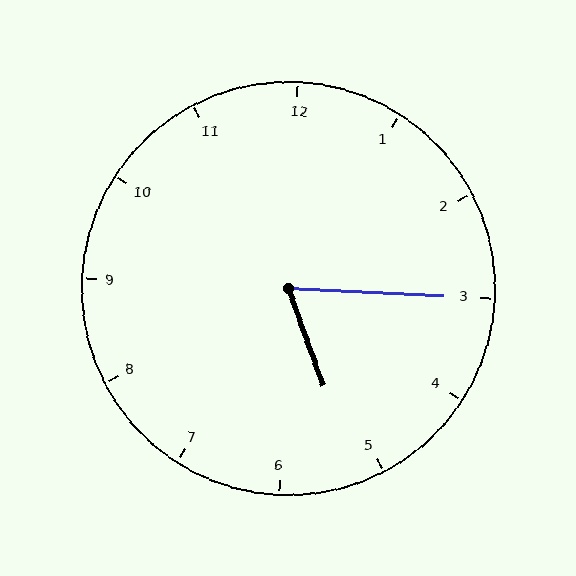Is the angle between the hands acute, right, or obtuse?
It is acute.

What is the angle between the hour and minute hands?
Approximately 68 degrees.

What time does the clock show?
5:15.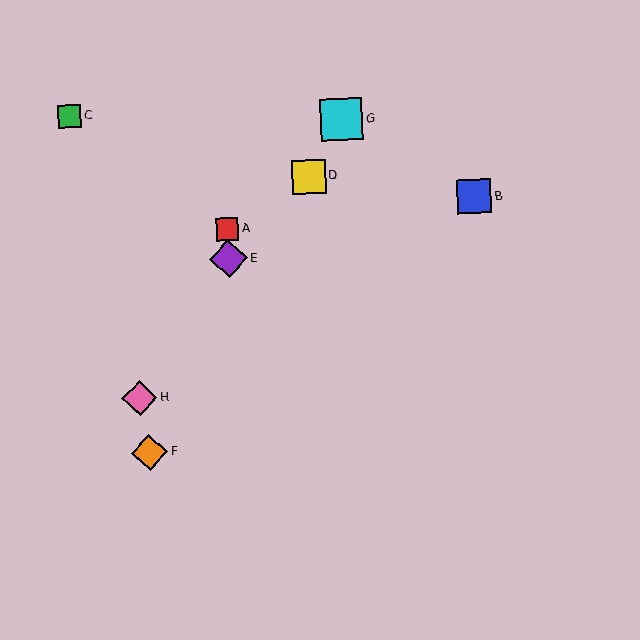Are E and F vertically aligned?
No, E is at x≈229 and F is at x≈149.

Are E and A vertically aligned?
Yes, both are at x≈229.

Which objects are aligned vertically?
Objects A, E are aligned vertically.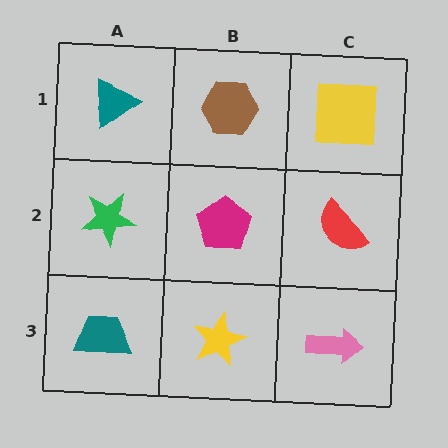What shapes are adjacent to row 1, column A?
A green star (row 2, column A), a brown hexagon (row 1, column B).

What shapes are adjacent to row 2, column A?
A teal triangle (row 1, column A), a teal trapezoid (row 3, column A), a magenta pentagon (row 2, column B).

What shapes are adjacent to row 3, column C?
A red semicircle (row 2, column C), a yellow star (row 3, column B).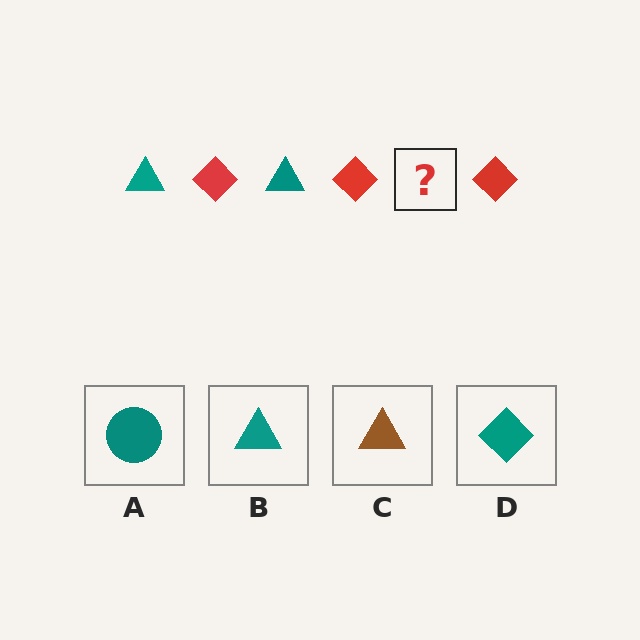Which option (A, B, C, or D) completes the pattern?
B.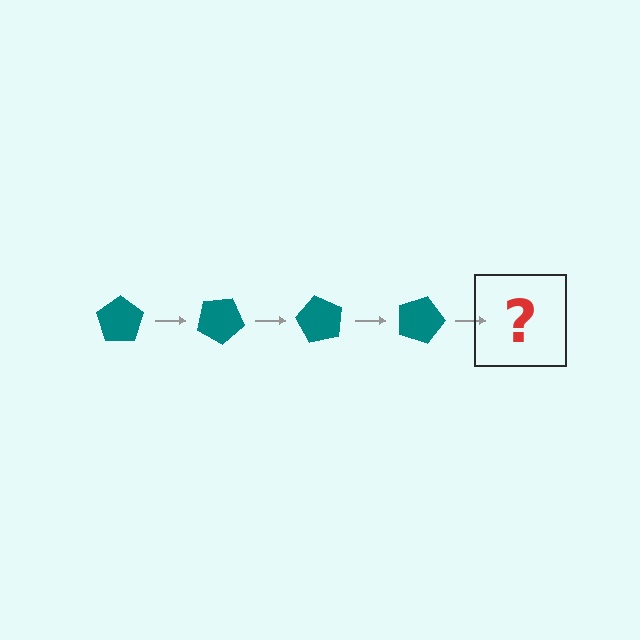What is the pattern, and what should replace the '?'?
The pattern is that the pentagon rotates 30 degrees each step. The '?' should be a teal pentagon rotated 120 degrees.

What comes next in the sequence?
The next element should be a teal pentagon rotated 120 degrees.